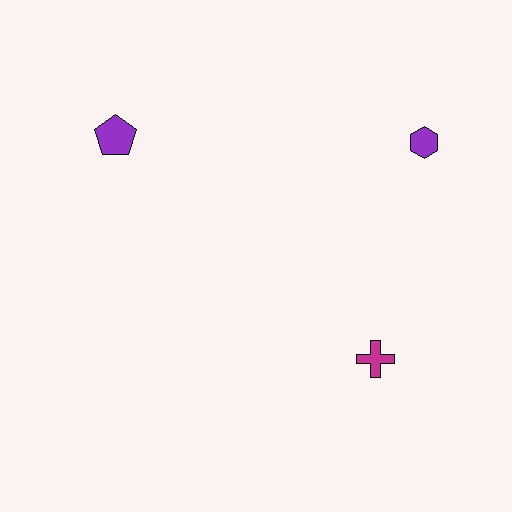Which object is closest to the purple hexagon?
The magenta cross is closest to the purple hexagon.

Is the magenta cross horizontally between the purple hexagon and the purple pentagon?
Yes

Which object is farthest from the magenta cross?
The purple pentagon is farthest from the magenta cross.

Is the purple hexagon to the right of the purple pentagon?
Yes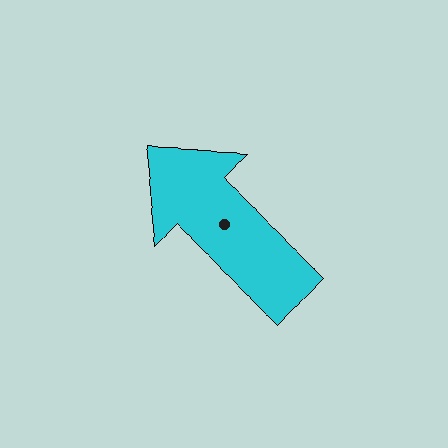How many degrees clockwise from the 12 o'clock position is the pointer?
Approximately 314 degrees.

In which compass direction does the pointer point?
Northwest.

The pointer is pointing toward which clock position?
Roughly 10 o'clock.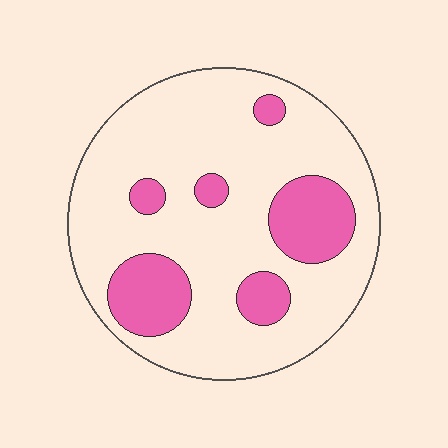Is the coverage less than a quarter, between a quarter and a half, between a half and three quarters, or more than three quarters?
Less than a quarter.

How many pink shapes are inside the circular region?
6.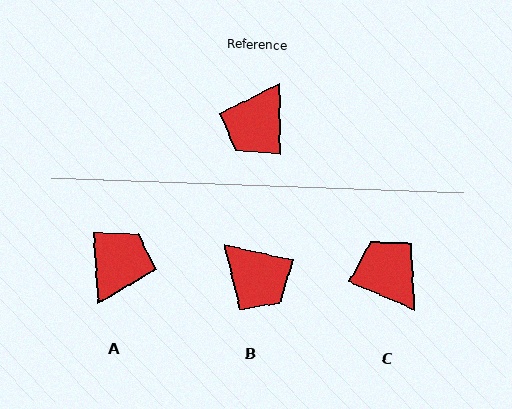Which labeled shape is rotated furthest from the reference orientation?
A, about 177 degrees away.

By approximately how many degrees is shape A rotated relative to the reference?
Approximately 177 degrees clockwise.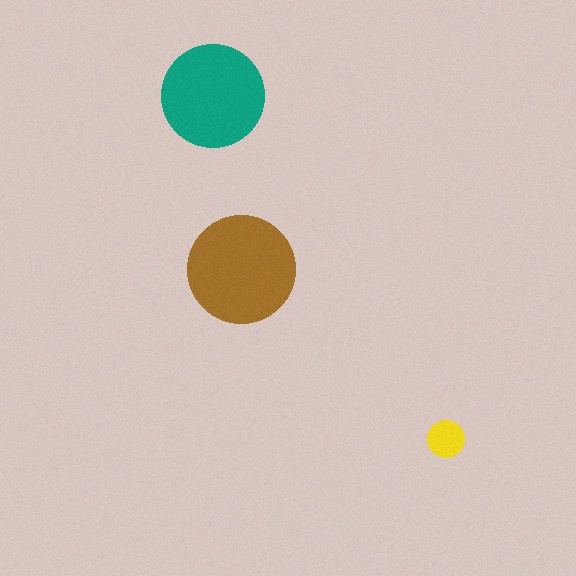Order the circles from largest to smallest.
the brown one, the teal one, the yellow one.